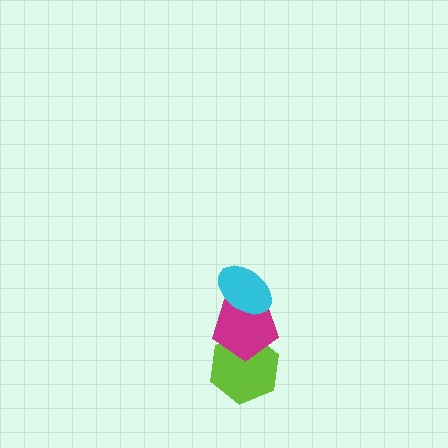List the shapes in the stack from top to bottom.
From top to bottom: the cyan ellipse, the magenta pentagon, the lime hexagon.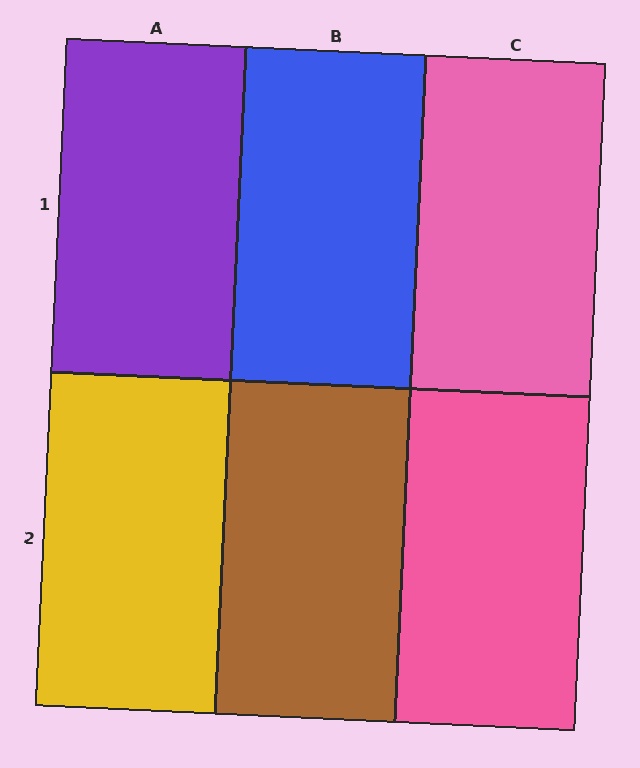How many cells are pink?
2 cells are pink.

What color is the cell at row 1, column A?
Purple.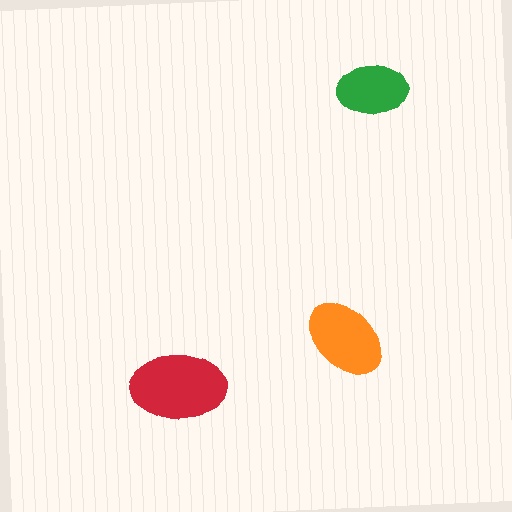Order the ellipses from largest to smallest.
the red one, the orange one, the green one.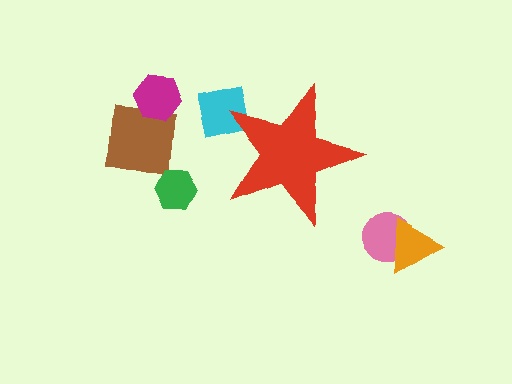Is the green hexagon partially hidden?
No, the green hexagon is fully visible.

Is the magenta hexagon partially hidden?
No, the magenta hexagon is fully visible.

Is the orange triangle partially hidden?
No, the orange triangle is fully visible.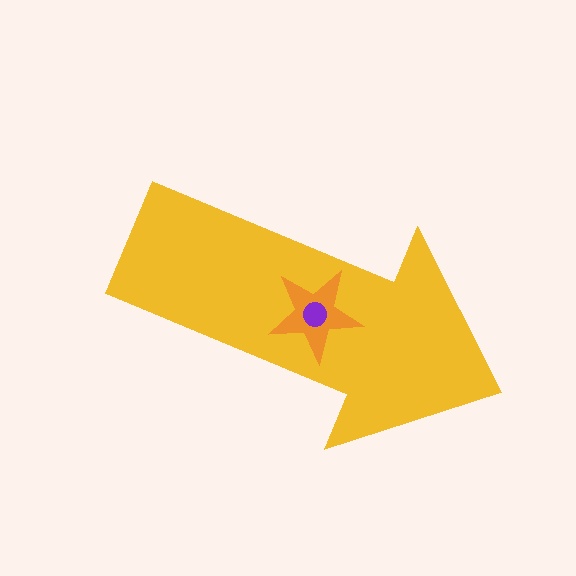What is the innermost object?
The purple circle.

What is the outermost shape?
The yellow arrow.